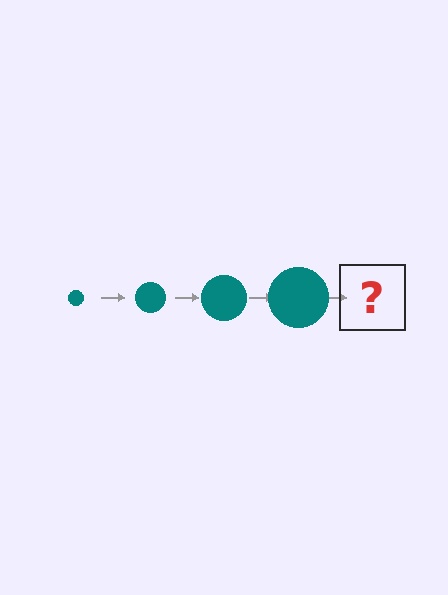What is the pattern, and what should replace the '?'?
The pattern is that the circle gets progressively larger each step. The '?' should be a teal circle, larger than the previous one.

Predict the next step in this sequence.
The next step is a teal circle, larger than the previous one.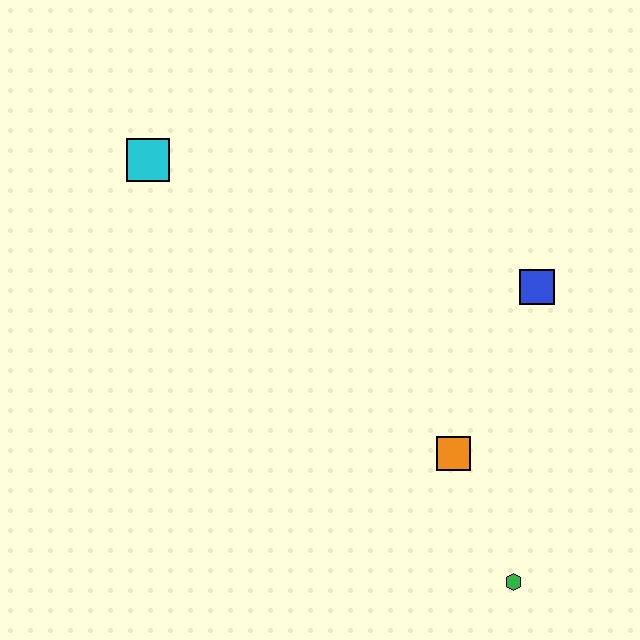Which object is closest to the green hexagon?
The orange square is closest to the green hexagon.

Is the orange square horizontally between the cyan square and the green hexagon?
Yes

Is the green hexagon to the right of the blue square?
No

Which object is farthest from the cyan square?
The green hexagon is farthest from the cyan square.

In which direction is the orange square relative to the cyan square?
The orange square is to the right of the cyan square.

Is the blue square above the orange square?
Yes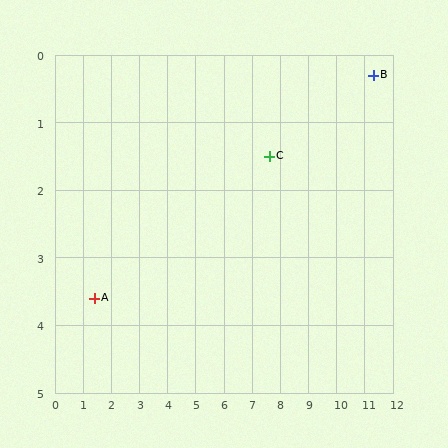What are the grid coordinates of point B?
Point B is at approximately (11.3, 0.3).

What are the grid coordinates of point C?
Point C is at approximately (7.6, 1.5).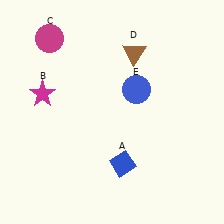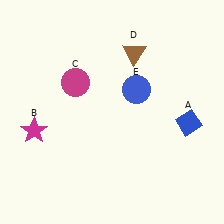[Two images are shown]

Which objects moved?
The objects that moved are: the blue diamond (A), the magenta star (B), the magenta circle (C).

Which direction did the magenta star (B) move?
The magenta star (B) moved down.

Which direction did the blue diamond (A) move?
The blue diamond (A) moved right.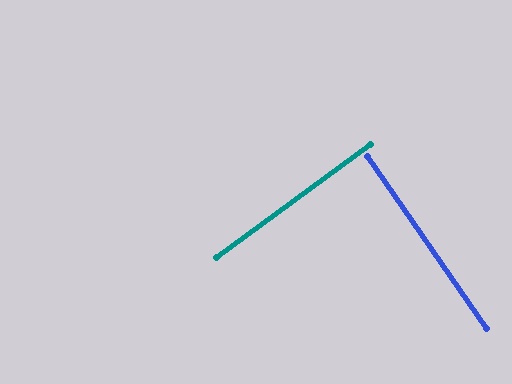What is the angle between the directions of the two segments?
Approximately 88 degrees.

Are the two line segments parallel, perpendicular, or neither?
Perpendicular — they meet at approximately 88°.